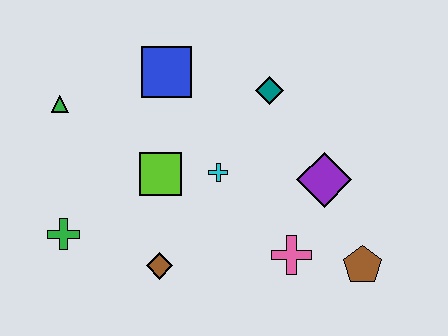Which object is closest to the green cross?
The brown diamond is closest to the green cross.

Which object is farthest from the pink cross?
The green triangle is farthest from the pink cross.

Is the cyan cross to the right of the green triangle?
Yes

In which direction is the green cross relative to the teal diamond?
The green cross is to the left of the teal diamond.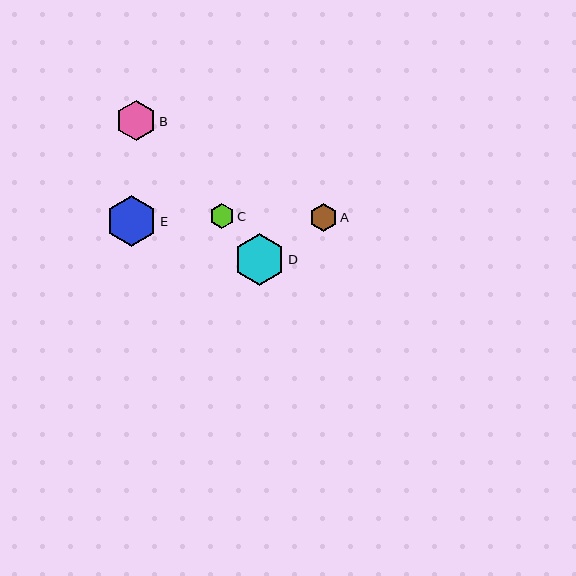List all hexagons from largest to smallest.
From largest to smallest: D, E, B, A, C.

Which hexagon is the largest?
Hexagon D is the largest with a size of approximately 51 pixels.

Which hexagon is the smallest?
Hexagon C is the smallest with a size of approximately 25 pixels.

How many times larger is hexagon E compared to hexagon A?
Hexagon E is approximately 1.9 times the size of hexagon A.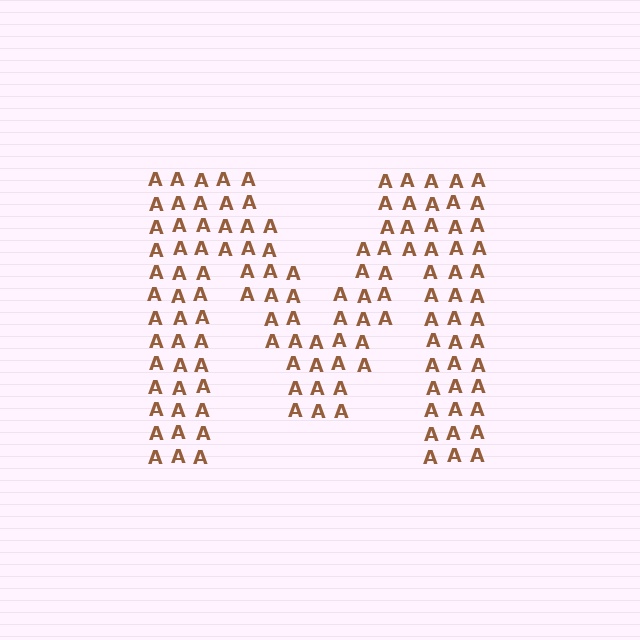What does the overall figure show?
The overall figure shows the letter M.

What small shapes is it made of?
It is made of small letter A's.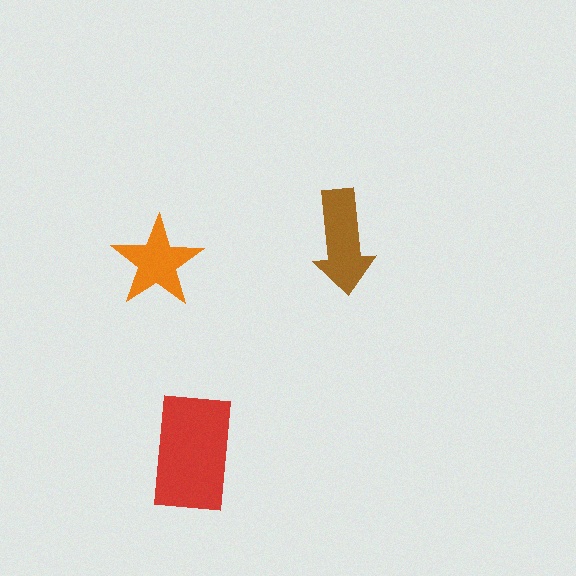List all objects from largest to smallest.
The red rectangle, the brown arrow, the orange star.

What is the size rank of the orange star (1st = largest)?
3rd.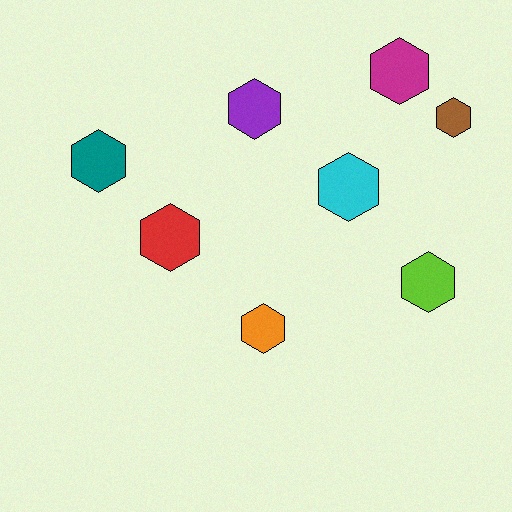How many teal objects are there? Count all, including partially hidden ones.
There is 1 teal object.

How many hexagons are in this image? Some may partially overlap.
There are 8 hexagons.